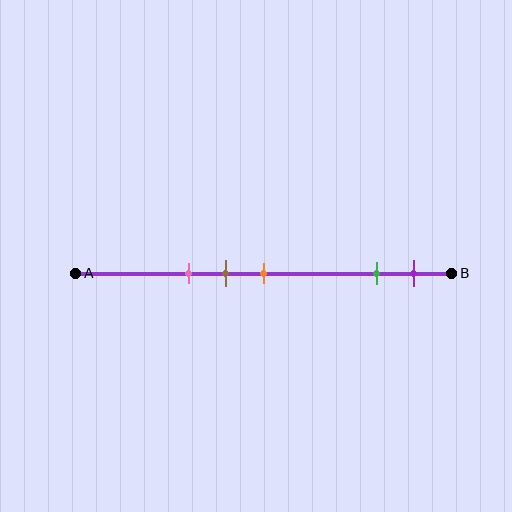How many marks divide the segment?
There are 5 marks dividing the segment.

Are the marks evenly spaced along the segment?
No, the marks are not evenly spaced.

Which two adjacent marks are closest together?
The brown and orange marks are the closest adjacent pair.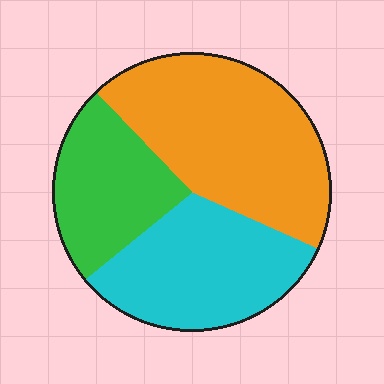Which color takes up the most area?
Orange, at roughly 45%.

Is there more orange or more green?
Orange.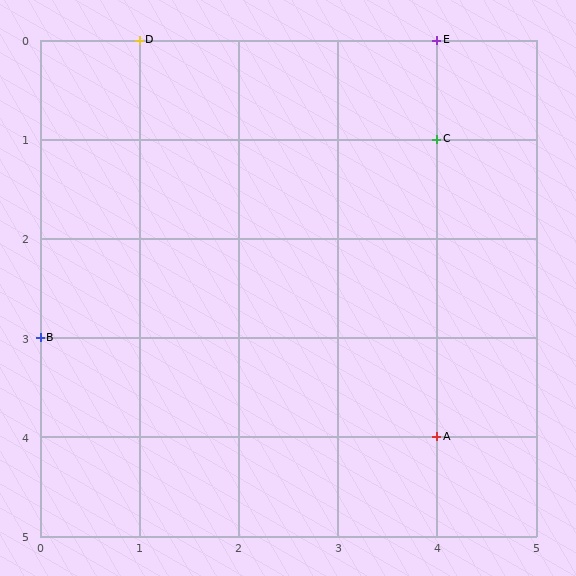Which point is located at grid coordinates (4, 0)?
Point E is at (4, 0).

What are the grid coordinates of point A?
Point A is at grid coordinates (4, 4).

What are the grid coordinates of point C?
Point C is at grid coordinates (4, 1).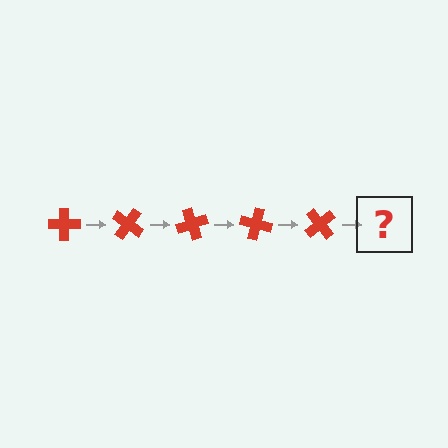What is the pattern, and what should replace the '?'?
The pattern is that the cross rotates 35 degrees each step. The '?' should be a red cross rotated 175 degrees.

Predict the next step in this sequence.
The next step is a red cross rotated 175 degrees.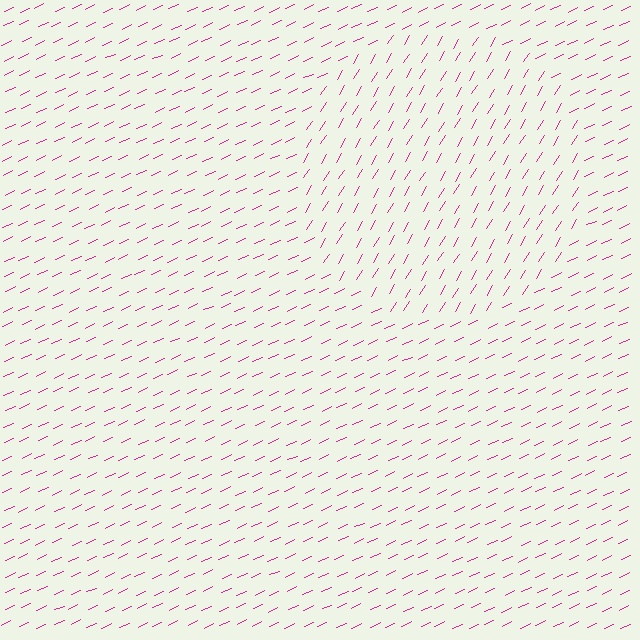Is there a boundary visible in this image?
Yes, there is a texture boundary formed by a change in line orientation.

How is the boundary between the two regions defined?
The boundary is defined purely by a change in line orientation (approximately 34 degrees difference). All lines are the same color and thickness.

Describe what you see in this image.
The image is filled with small magenta line segments. A circle region in the image has lines oriented differently from the surrounding lines, creating a visible texture boundary.